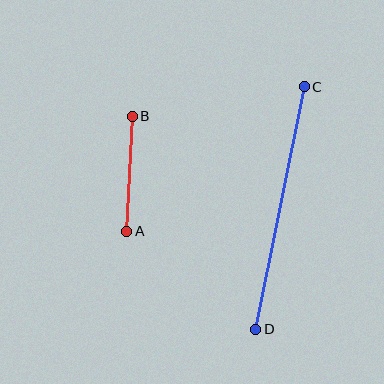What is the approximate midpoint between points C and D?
The midpoint is at approximately (280, 208) pixels.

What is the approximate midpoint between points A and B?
The midpoint is at approximately (130, 174) pixels.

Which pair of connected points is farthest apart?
Points C and D are farthest apart.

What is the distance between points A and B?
The distance is approximately 115 pixels.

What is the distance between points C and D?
The distance is approximately 247 pixels.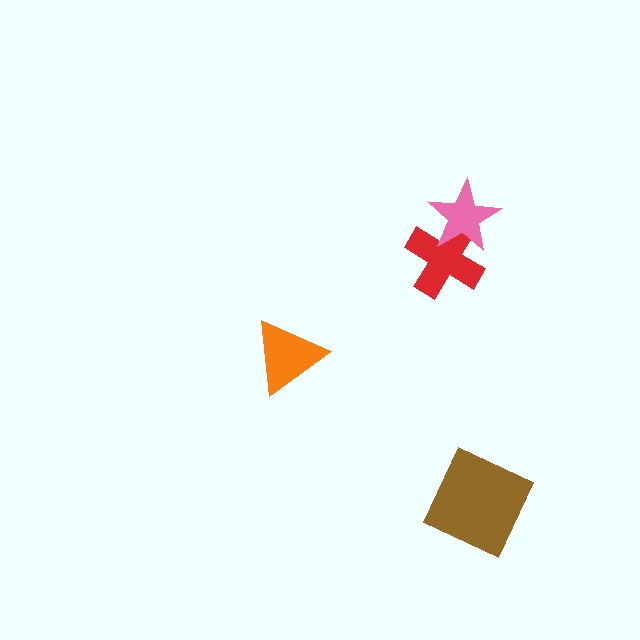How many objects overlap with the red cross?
1 object overlaps with the red cross.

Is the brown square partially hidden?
No, no other shape covers it.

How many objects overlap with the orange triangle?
0 objects overlap with the orange triangle.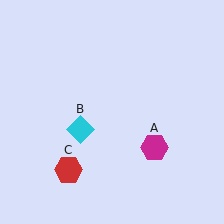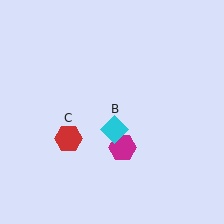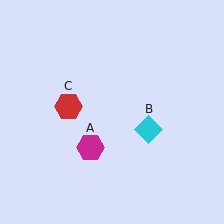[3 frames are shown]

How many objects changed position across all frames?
3 objects changed position: magenta hexagon (object A), cyan diamond (object B), red hexagon (object C).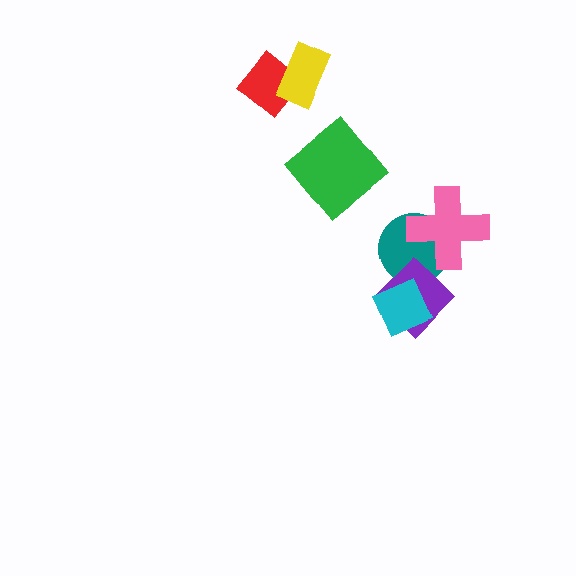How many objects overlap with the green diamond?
0 objects overlap with the green diamond.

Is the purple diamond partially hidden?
Yes, it is partially covered by another shape.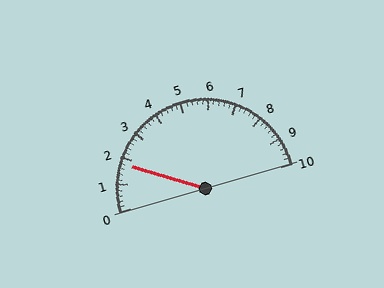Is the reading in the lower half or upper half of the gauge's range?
The reading is in the lower half of the range (0 to 10).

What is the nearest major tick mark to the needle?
The nearest major tick mark is 2.